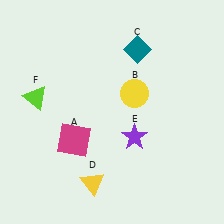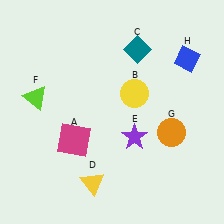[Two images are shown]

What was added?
An orange circle (G), a blue diamond (H) were added in Image 2.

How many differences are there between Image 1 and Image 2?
There are 2 differences between the two images.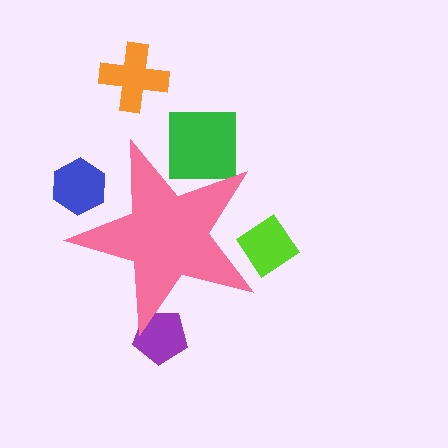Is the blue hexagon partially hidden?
Yes, the blue hexagon is partially hidden behind the pink star.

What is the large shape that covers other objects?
A pink star.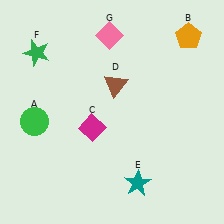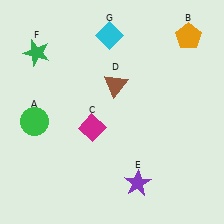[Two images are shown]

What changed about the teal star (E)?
In Image 1, E is teal. In Image 2, it changed to purple.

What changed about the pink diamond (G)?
In Image 1, G is pink. In Image 2, it changed to cyan.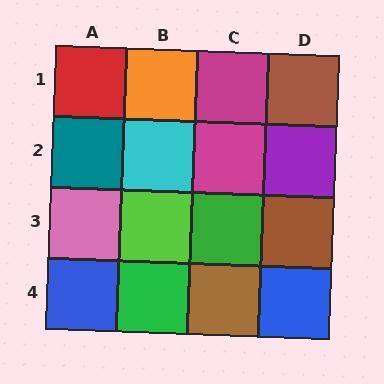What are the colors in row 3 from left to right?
Pink, lime, green, brown.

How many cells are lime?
1 cell is lime.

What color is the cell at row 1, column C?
Magenta.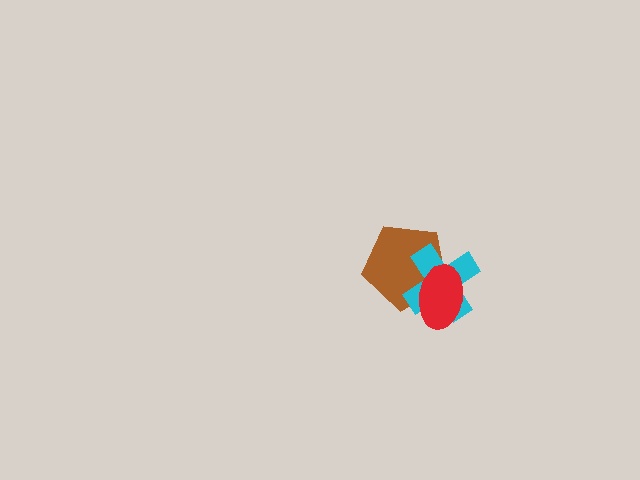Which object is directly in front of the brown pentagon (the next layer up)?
The cyan cross is directly in front of the brown pentagon.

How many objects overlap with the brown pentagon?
2 objects overlap with the brown pentagon.